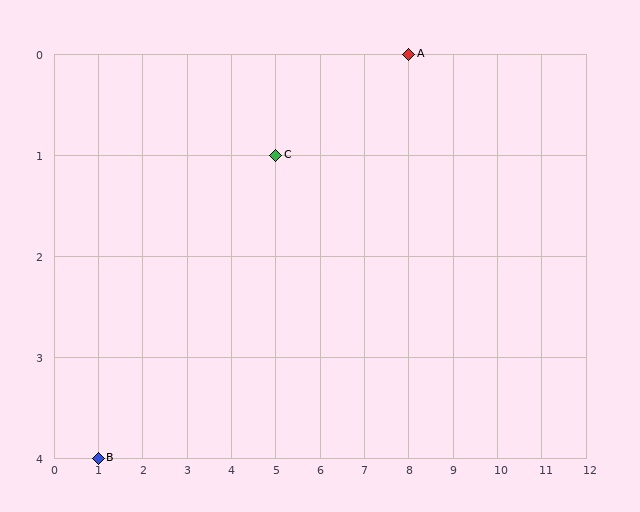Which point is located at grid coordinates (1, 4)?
Point B is at (1, 4).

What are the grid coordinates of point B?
Point B is at grid coordinates (1, 4).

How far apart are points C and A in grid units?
Points C and A are 3 columns and 1 row apart (about 3.2 grid units diagonally).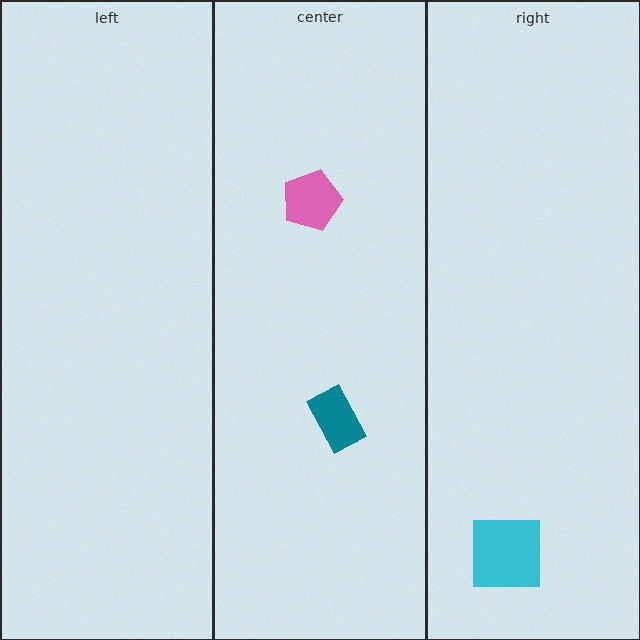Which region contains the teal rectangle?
The center region.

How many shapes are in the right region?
1.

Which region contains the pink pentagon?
The center region.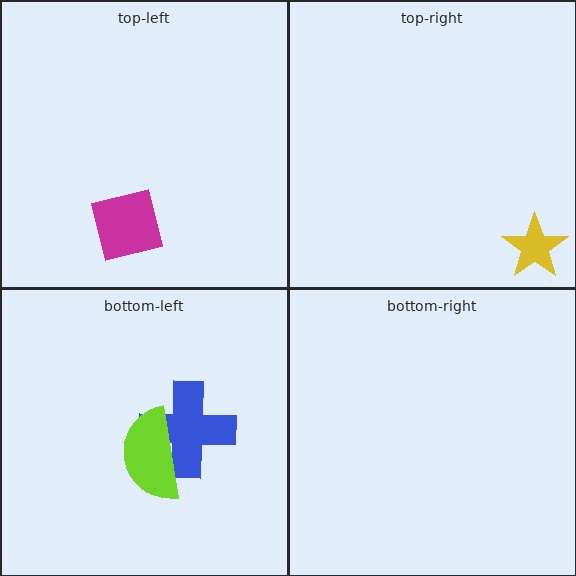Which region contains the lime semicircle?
The bottom-left region.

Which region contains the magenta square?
The top-left region.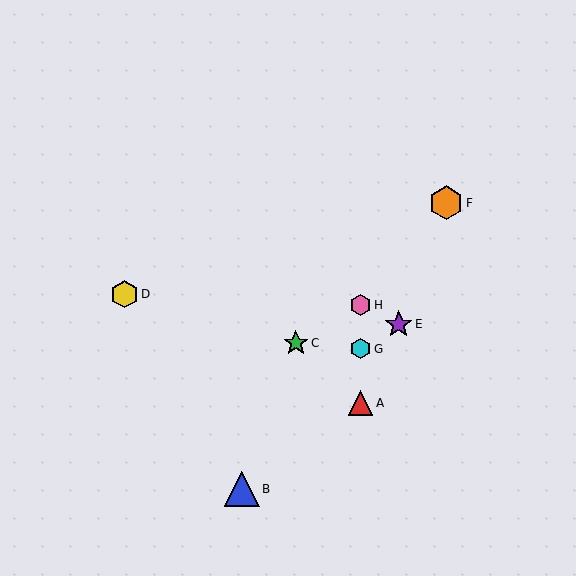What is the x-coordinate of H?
Object H is at x≈360.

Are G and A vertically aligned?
Yes, both are at x≈360.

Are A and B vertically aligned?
No, A is at x≈360 and B is at x≈242.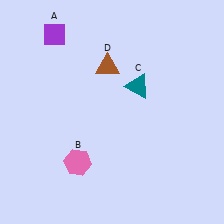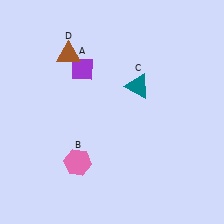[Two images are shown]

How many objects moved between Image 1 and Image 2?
2 objects moved between the two images.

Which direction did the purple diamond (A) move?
The purple diamond (A) moved down.